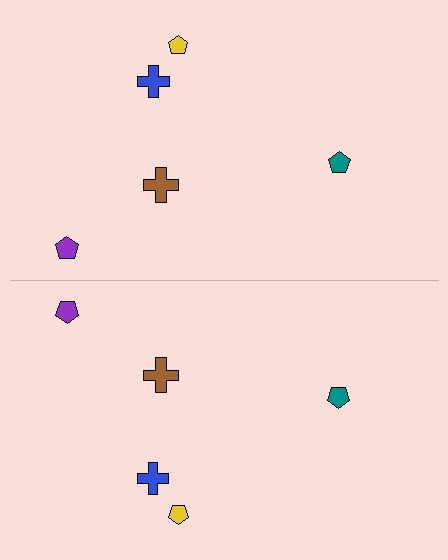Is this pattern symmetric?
Yes, this pattern has bilateral (reflection) symmetry.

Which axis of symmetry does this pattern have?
The pattern has a horizontal axis of symmetry running through the center of the image.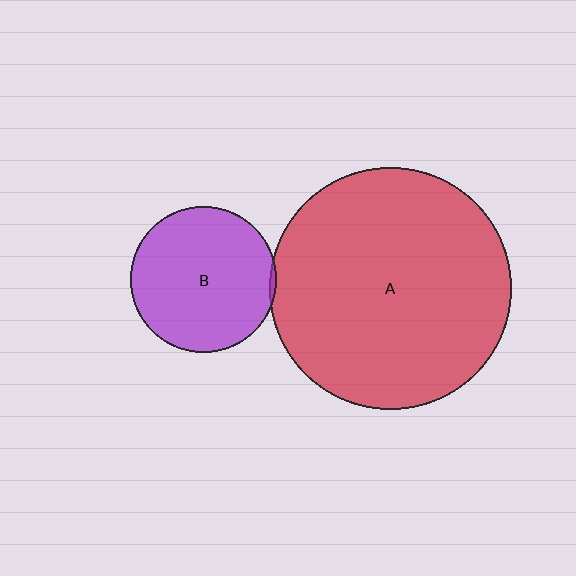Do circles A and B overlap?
Yes.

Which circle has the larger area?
Circle A (red).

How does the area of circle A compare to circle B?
Approximately 2.8 times.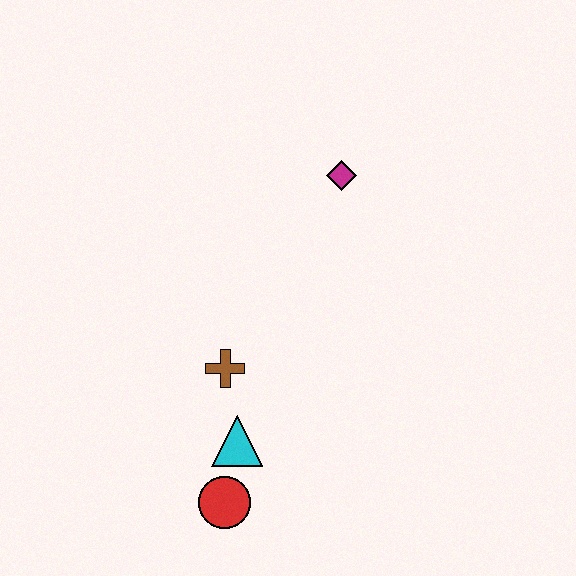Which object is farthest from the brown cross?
The magenta diamond is farthest from the brown cross.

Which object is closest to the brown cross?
The cyan triangle is closest to the brown cross.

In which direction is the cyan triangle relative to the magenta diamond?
The cyan triangle is below the magenta diamond.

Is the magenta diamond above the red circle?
Yes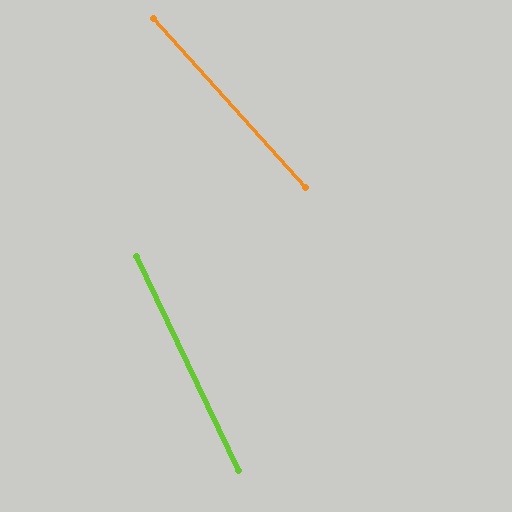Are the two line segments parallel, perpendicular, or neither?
Neither parallel nor perpendicular — they differ by about 17°.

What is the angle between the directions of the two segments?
Approximately 17 degrees.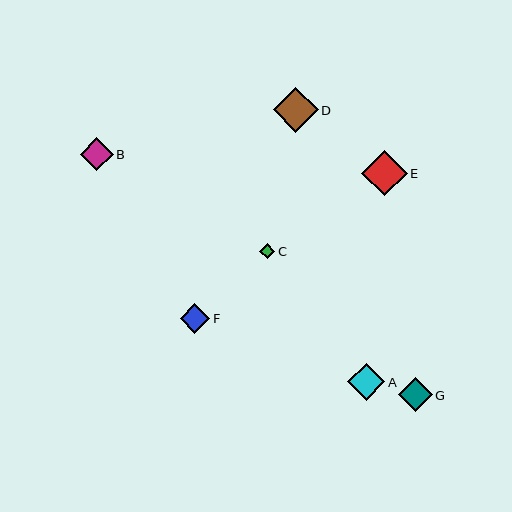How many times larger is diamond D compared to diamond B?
Diamond D is approximately 1.4 times the size of diamond B.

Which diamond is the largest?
Diamond E is the largest with a size of approximately 46 pixels.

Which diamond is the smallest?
Diamond C is the smallest with a size of approximately 15 pixels.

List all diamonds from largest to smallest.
From largest to smallest: E, D, A, G, B, F, C.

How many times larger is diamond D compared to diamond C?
Diamond D is approximately 3.0 times the size of diamond C.